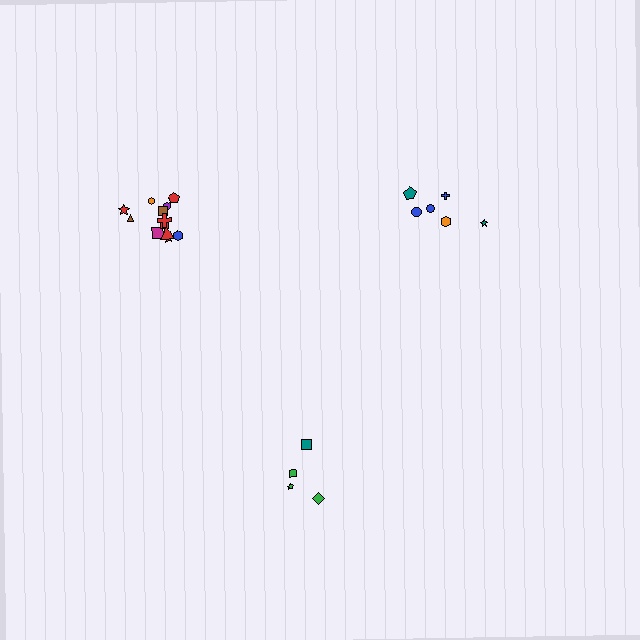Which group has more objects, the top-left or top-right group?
The top-left group.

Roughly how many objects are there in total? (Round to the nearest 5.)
Roughly 20 objects in total.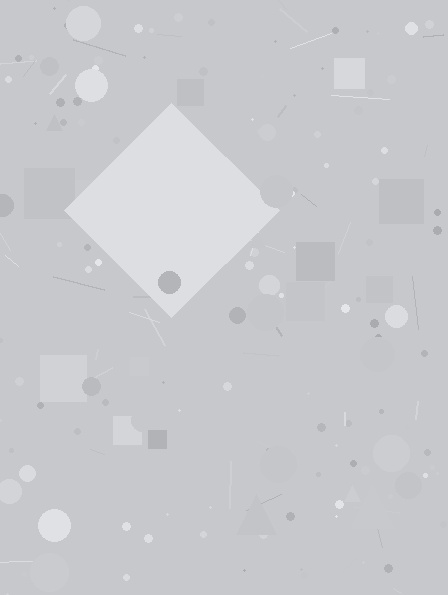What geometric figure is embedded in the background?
A diamond is embedded in the background.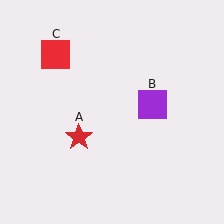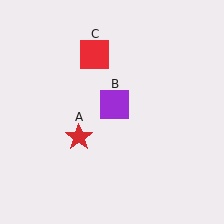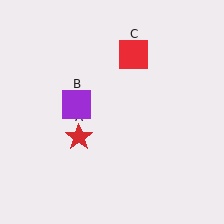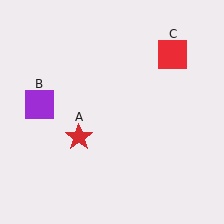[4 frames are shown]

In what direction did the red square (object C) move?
The red square (object C) moved right.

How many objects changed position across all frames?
2 objects changed position: purple square (object B), red square (object C).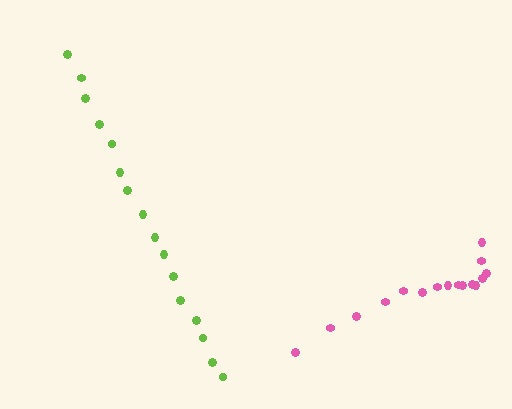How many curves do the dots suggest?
There are 2 distinct paths.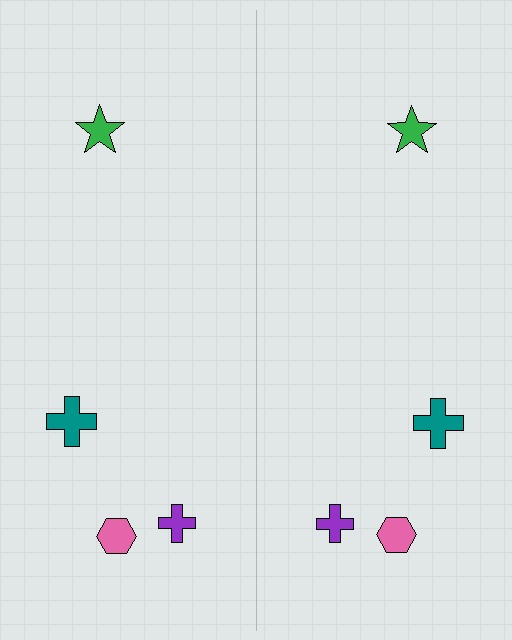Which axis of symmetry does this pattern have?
The pattern has a vertical axis of symmetry running through the center of the image.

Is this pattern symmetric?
Yes, this pattern has bilateral (reflection) symmetry.